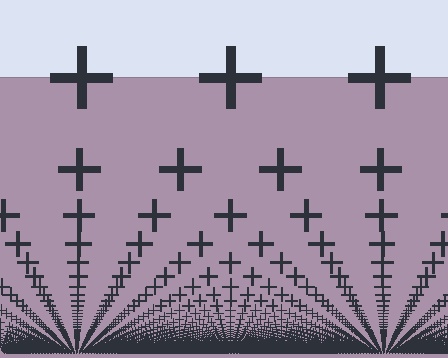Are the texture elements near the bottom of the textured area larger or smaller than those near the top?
Smaller. The gradient is inverted — elements near the bottom are smaller and denser.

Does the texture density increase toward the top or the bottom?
Density increases toward the bottom.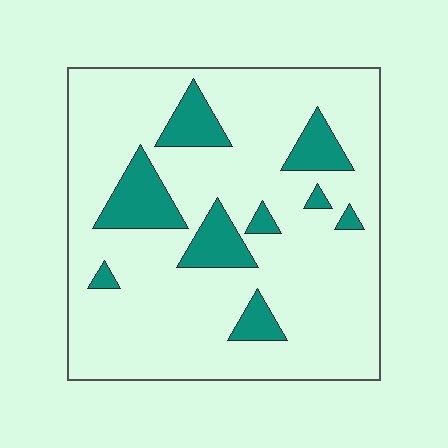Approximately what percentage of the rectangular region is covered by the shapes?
Approximately 15%.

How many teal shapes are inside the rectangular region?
9.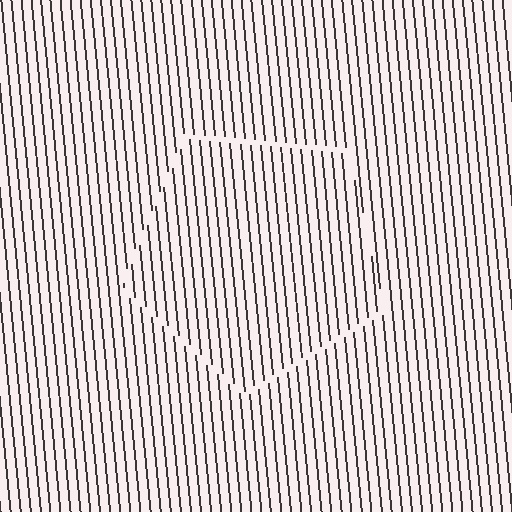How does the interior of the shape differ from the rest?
The interior of the shape contains the same grating, shifted by half a period — the contour is defined by the phase discontinuity where line-ends from the inner and outer gratings abut.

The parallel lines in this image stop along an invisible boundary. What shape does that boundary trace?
An illusory pentagon. The interior of the shape contains the same grating, shifted by half a period — the contour is defined by the phase discontinuity where line-ends from the inner and outer gratings abut.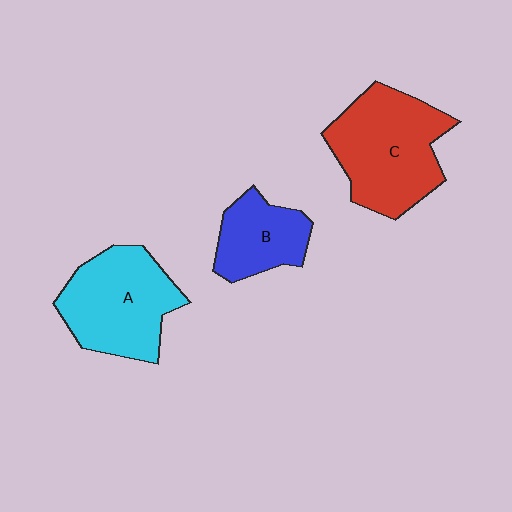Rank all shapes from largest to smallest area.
From largest to smallest: C (red), A (cyan), B (blue).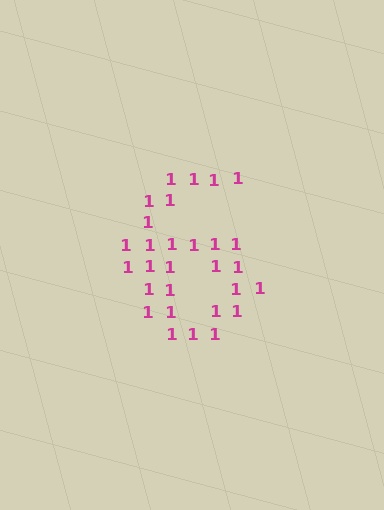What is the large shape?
The large shape is the digit 6.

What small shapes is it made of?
It is made of small digit 1's.